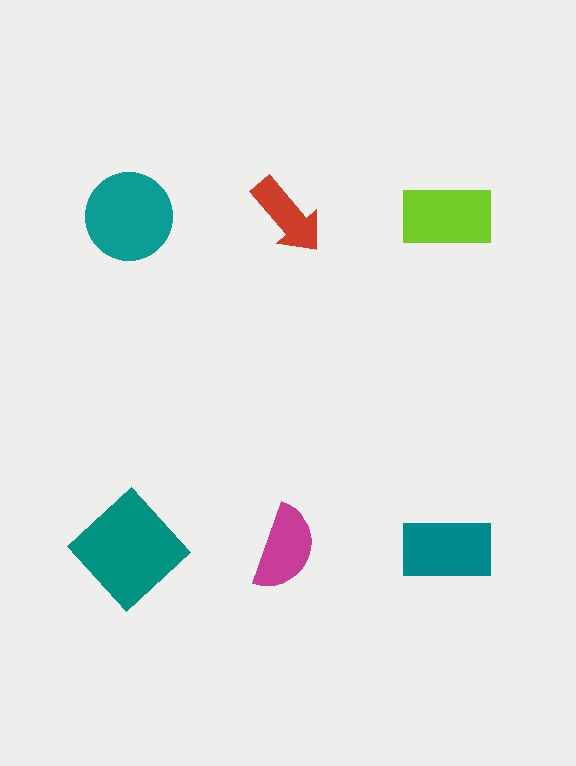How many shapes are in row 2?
3 shapes.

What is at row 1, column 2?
A red arrow.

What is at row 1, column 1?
A teal circle.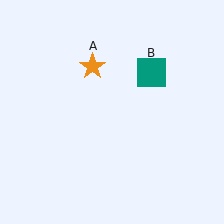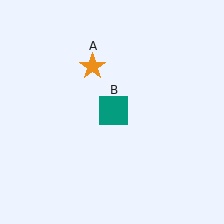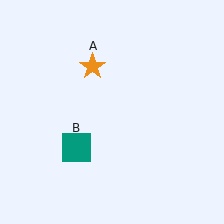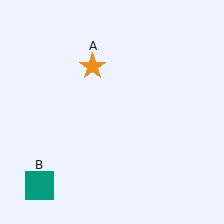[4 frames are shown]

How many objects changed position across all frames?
1 object changed position: teal square (object B).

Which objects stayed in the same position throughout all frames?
Orange star (object A) remained stationary.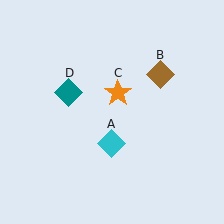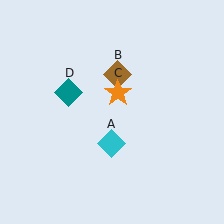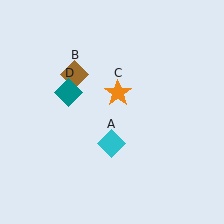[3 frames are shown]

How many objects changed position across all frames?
1 object changed position: brown diamond (object B).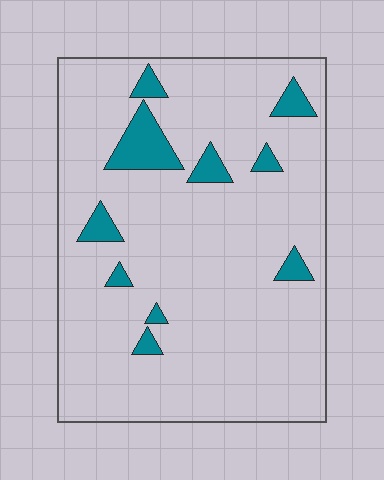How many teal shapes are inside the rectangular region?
10.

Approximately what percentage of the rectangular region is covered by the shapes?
Approximately 10%.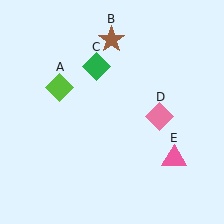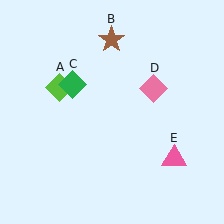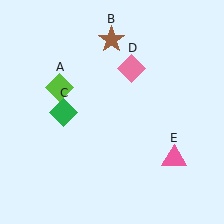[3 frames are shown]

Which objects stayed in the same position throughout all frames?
Lime diamond (object A) and brown star (object B) and pink triangle (object E) remained stationary.